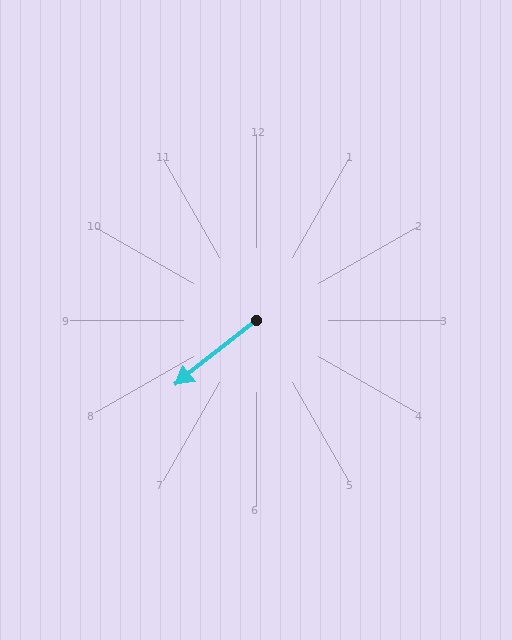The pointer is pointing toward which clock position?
Roughly 8 o'clock.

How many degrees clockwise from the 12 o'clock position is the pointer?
Approximately 232 degrees.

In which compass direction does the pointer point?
Southwest.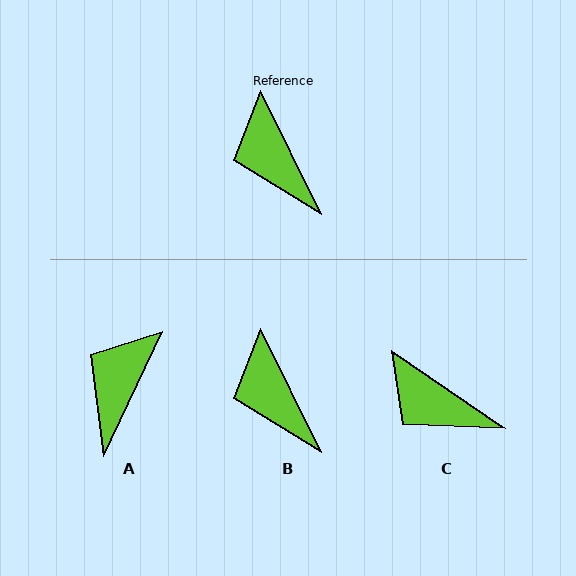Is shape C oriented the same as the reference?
No, it is off by about 30 degrees.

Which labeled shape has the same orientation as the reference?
B.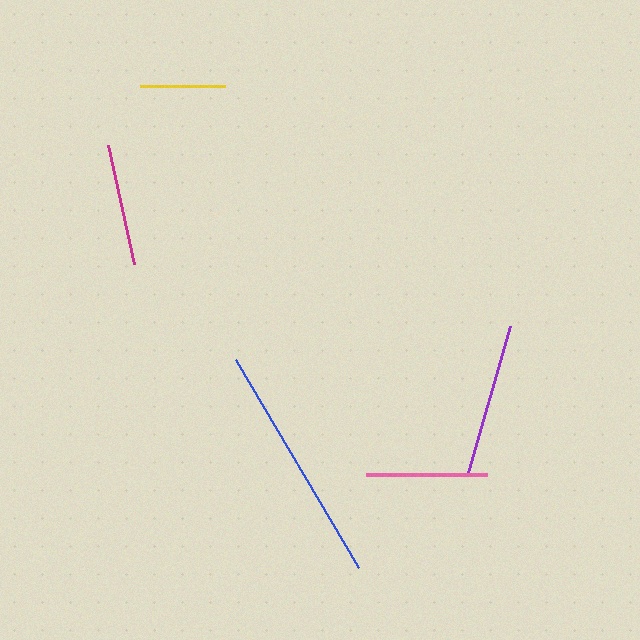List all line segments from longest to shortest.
From longest to shortest: blue, purple, magenta, pink, yellow.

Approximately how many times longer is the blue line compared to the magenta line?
The blue line is approximately 2.0 times the length of the magenta line.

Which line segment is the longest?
The blue line is the longest at approximately 243 pixels.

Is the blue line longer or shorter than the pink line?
The blue line is longer than the pink line.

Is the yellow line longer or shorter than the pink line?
The pink line is longer than the yellow line.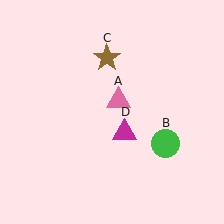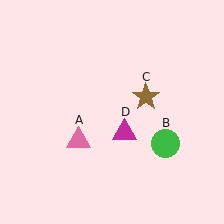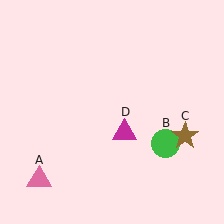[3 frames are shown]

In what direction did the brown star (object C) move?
The brown star (object C) moved down and to the right.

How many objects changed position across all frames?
2 objects changed position: pink triangle (object A), brown star (object C).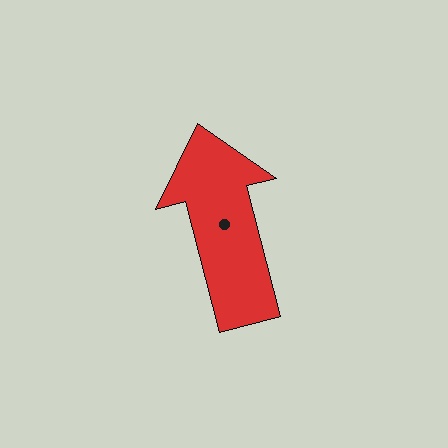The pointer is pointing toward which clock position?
Roughly 12 o'clock.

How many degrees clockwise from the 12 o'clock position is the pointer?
Approximately 345 degrees.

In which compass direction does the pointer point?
North.